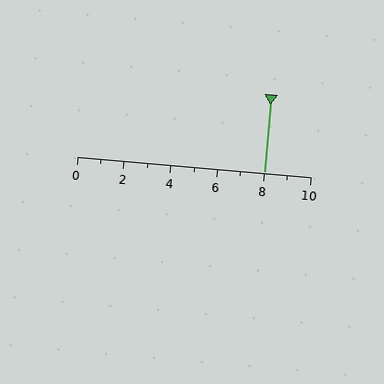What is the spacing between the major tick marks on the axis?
The major ticks are spaced 2 apart.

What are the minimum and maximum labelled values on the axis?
The axis runs from 0 to 10.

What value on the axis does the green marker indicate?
The marker indicates approximately 8.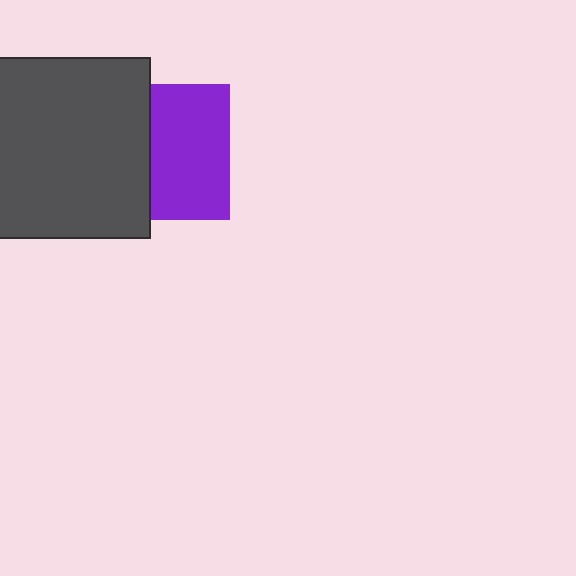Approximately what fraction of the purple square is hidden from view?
Roughly 43% of the purple square is hidden behind the dark gray square.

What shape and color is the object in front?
The object in front is a dark gray square.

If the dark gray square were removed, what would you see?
You would see the complete purple square.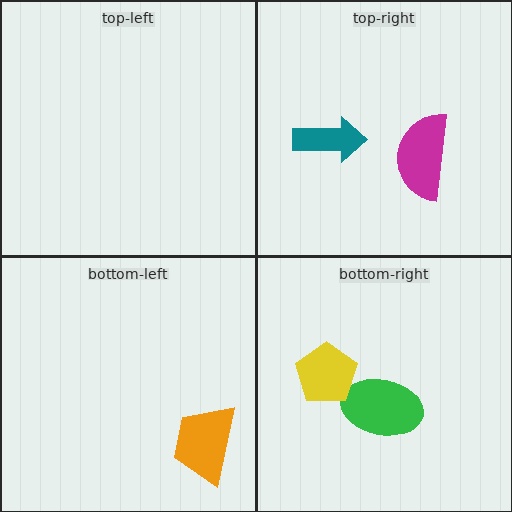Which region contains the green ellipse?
The bottom-right region.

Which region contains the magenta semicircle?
The top-right region.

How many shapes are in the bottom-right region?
2.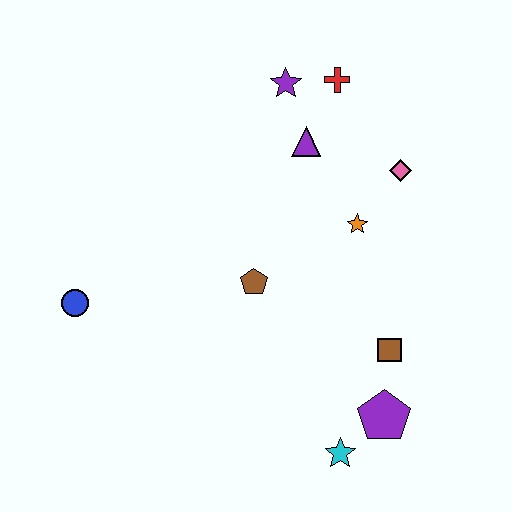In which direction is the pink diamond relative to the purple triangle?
The pink diamond is to the right of the purple triangle.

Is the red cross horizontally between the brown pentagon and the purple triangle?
No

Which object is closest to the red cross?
The purple star is closest to the red cross.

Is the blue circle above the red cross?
No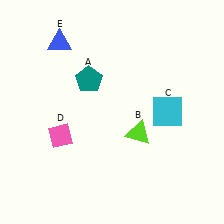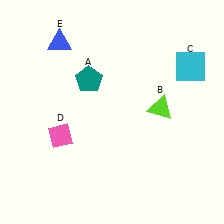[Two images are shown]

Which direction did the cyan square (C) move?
The cyan square (C) moved up.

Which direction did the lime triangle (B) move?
The lime triangle (B) moved up.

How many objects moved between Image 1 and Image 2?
2 objects moved between the two images.